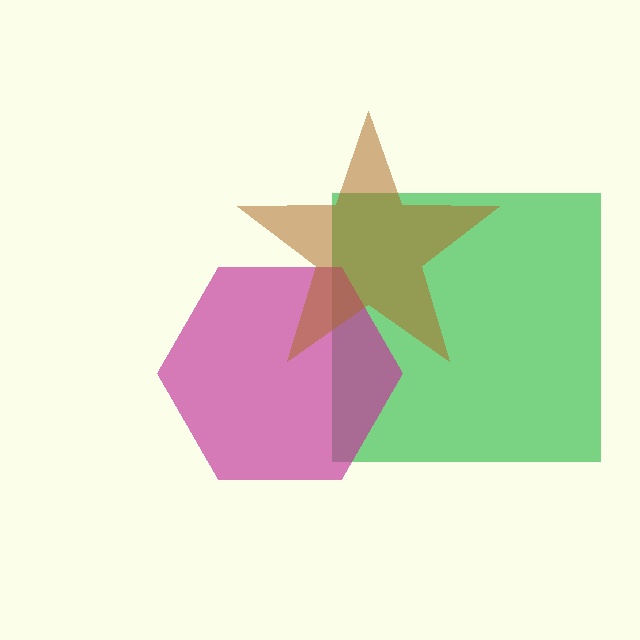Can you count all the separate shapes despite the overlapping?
Yes, there are 3 separate shapes.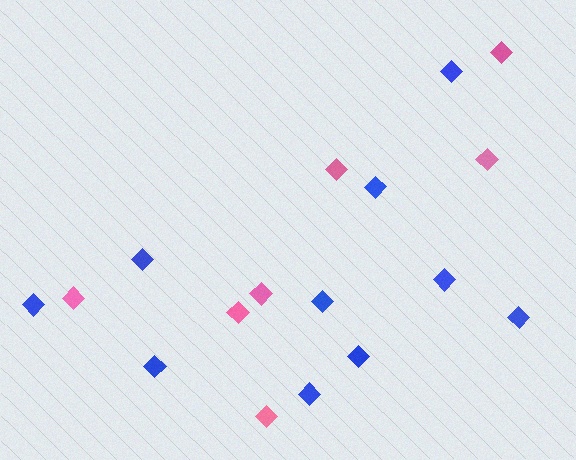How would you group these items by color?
There are 2 groups: one group of pink diamonds (7) and one group of blue diamonds (10).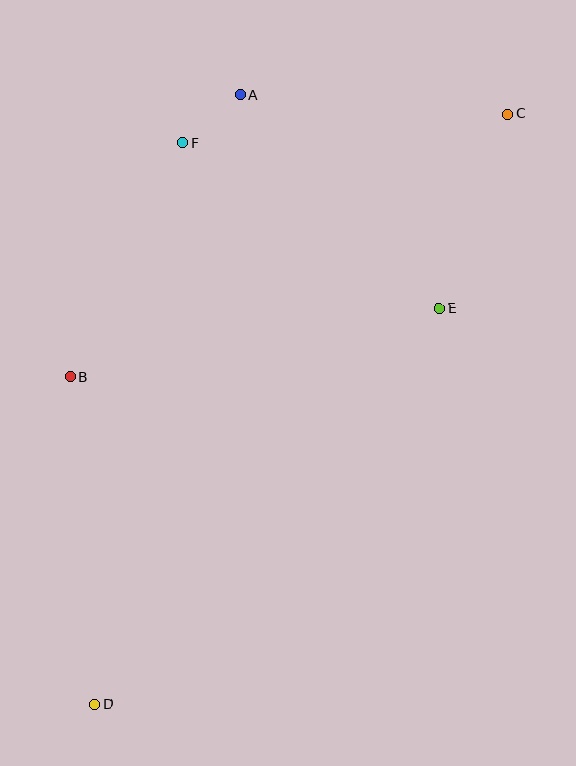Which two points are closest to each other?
Points A and F are closest to each other.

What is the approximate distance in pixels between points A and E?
The distance between A and E is approximately 292 pixels.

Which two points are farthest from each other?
Points C and D are farthest from each other.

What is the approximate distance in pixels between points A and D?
The distance between A and D is approximately 626 pixels.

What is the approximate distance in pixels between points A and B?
The distance between A and B is approximately 330 pixels.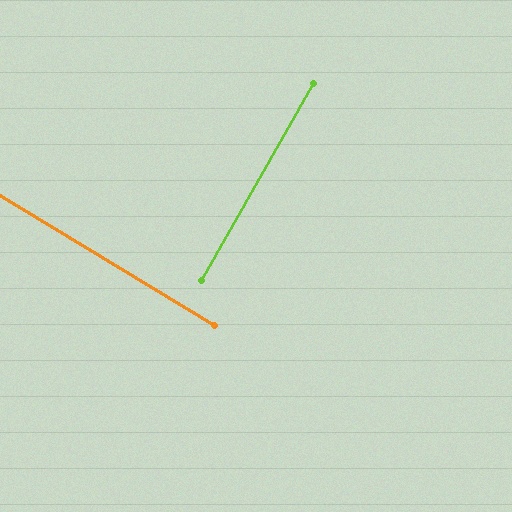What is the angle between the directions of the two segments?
Approximately 88 degrees.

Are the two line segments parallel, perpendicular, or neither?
Perpendicular — they meet at approximately 88°.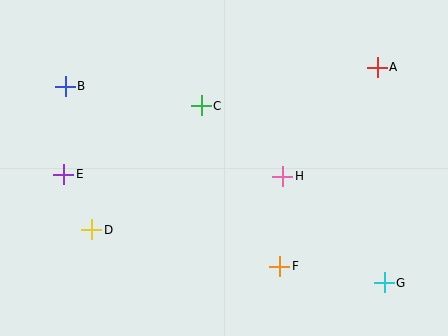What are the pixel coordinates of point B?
Point B is at (65, 86).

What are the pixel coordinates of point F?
Point F is at (280, 266).